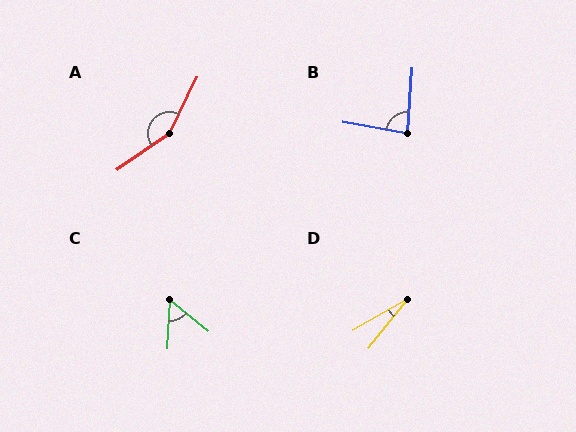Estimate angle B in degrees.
Approximately 84 degrees.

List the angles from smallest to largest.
D (21°), C (53°), B (84°), A (151°).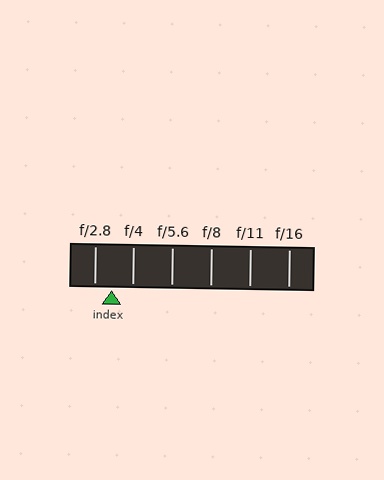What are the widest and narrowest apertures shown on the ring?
The widest aperture shown is f/2.8 and the narrowest is f/16.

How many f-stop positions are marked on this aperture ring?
There are 6 f-stop positions marked.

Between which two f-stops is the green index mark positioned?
The index mark is between f/2.8 and f/4.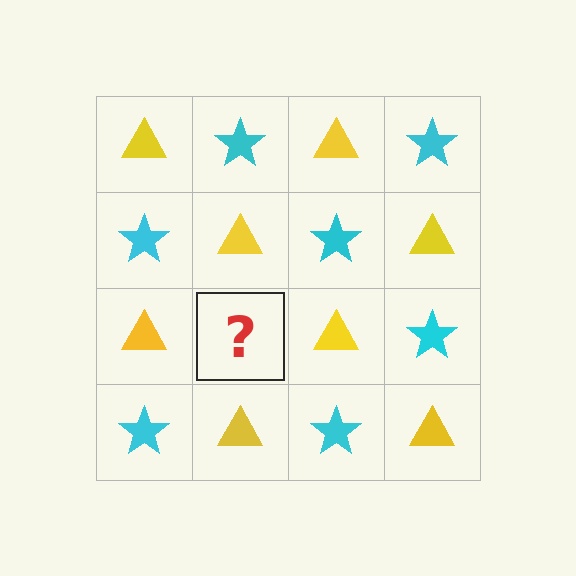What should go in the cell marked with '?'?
The missing cell should contain a cyan star.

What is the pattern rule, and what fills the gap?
The rule is that it alternates yellow triangle and cyan star in a checkerboard pattern. The gap should be filled with a cyan star.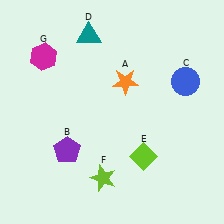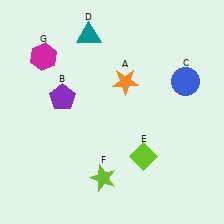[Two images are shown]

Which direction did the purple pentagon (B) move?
The purple pentagon (B) moved up.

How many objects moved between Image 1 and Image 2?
1 object moved between the two images.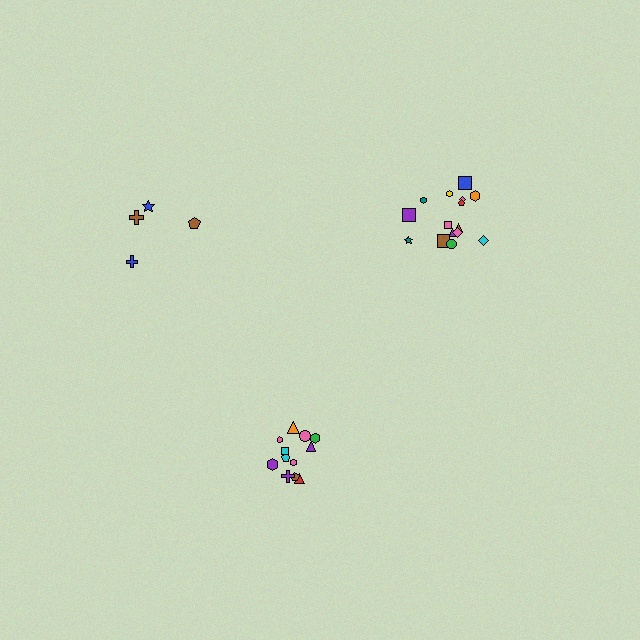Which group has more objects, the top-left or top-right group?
The top-right group.